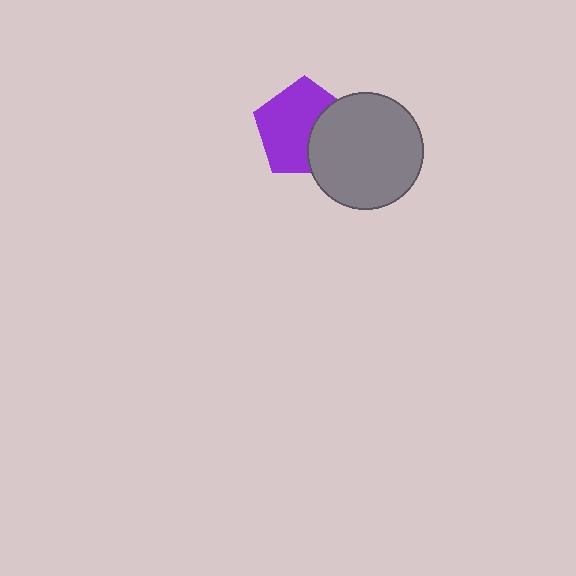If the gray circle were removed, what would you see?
You would see the complete purple pentagon.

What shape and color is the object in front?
The object in front is a gray circle.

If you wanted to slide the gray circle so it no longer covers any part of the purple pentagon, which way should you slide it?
Slide it right — that is the most direct way to separate the two shapes.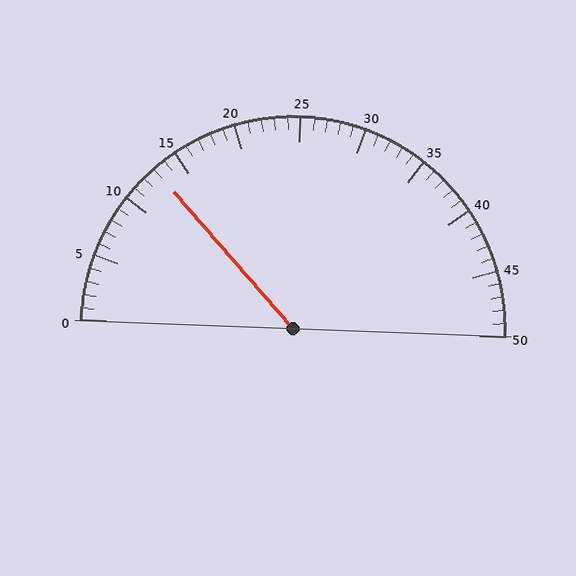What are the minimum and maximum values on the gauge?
The gauge ranges from 0 to 50.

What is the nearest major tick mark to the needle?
The nearest major tick mark is 15.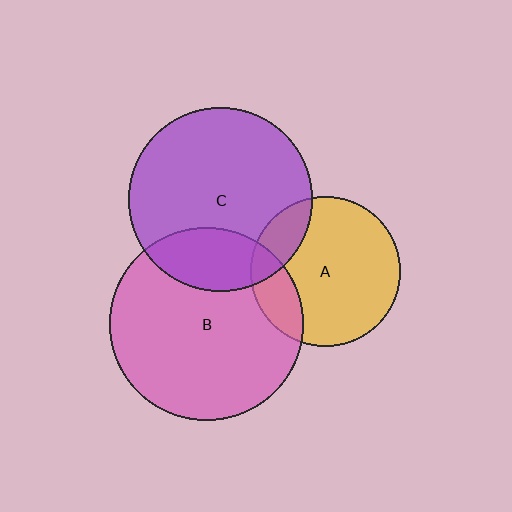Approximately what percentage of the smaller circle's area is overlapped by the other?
Approximately 25%.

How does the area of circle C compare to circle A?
Approximately 1.5 times.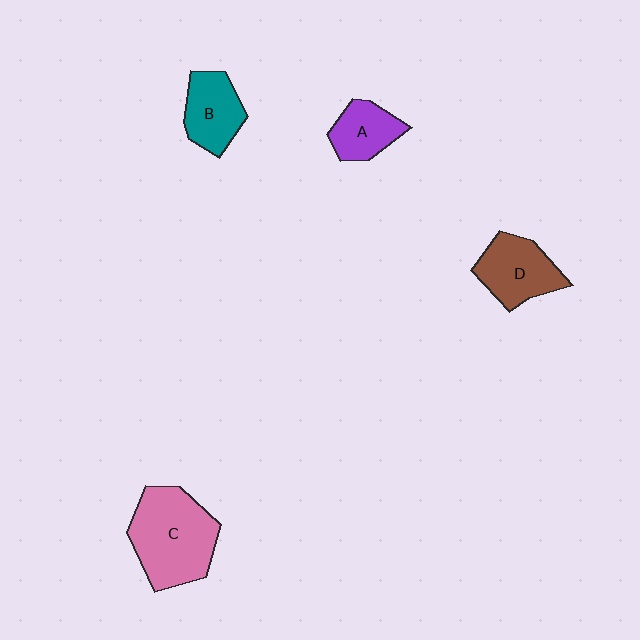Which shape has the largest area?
Shape C (pink).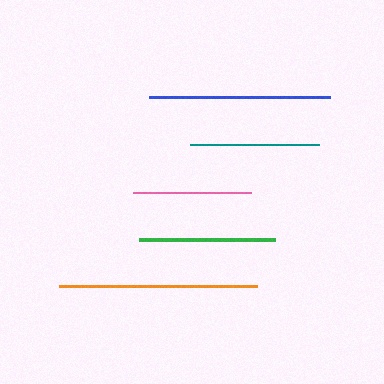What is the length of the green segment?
The green segment is approximately 137 pixels long.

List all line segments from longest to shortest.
From longest to shortest: orange, blue, green, teal, pink.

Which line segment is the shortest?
The pink line is the shortest at approximately 118 pixels.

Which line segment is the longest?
The orange line is the longest at approximately 198 pixels.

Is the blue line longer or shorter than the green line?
The blue line is longer than the green line.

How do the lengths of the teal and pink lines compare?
The teal and pink lines are approximately the same length.